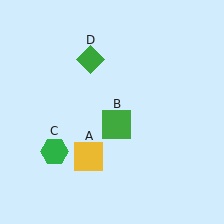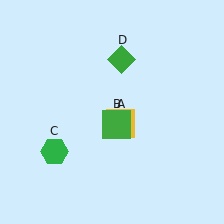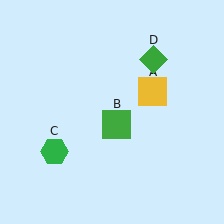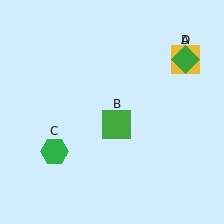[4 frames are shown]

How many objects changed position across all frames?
2 objects changed position: yellow square (object A), green diamond (object D).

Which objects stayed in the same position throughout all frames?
Green square (object B) and green hexagon (object C) remained stationary.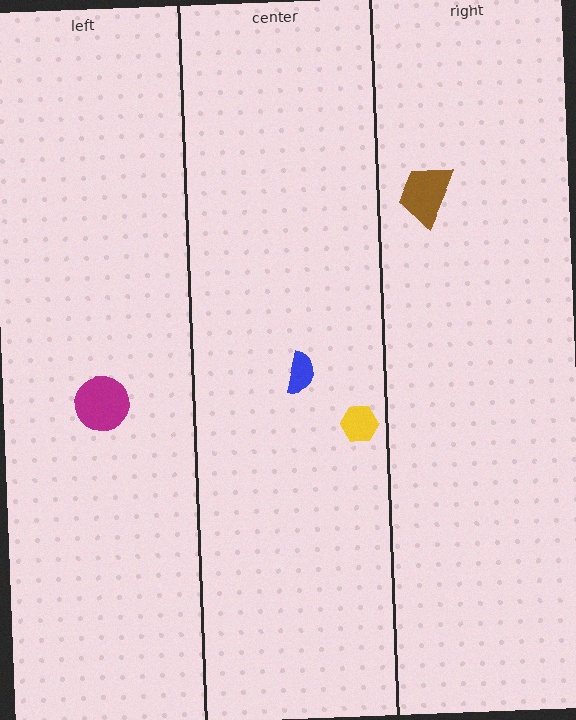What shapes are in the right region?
The brown trapezoid.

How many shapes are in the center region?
2.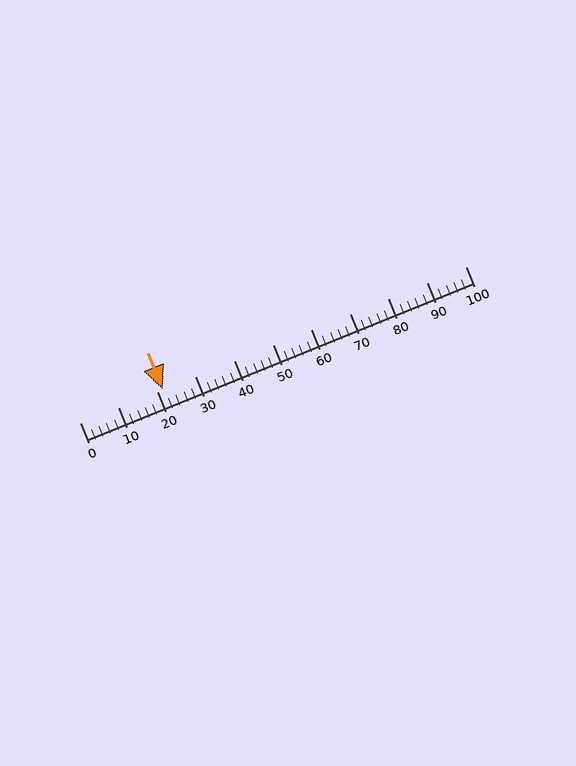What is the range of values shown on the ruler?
The ruler shows values from 0 to 100.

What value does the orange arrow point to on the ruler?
The orange arrow points to approximately 21.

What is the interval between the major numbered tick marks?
The major tick marks are spaced 10 units apart.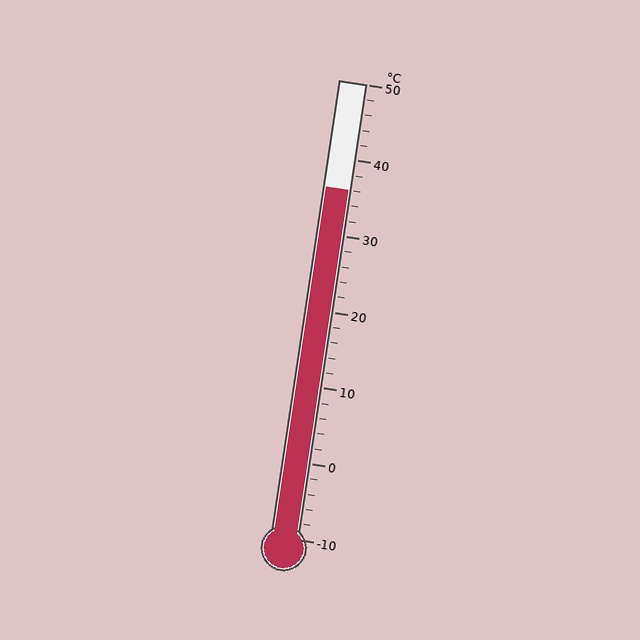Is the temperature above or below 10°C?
The temperature is above 10°C.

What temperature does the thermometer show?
The thermometer shows approximately 36°C.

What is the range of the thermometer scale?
The thermometer scale ranges from -10°C to 50°C.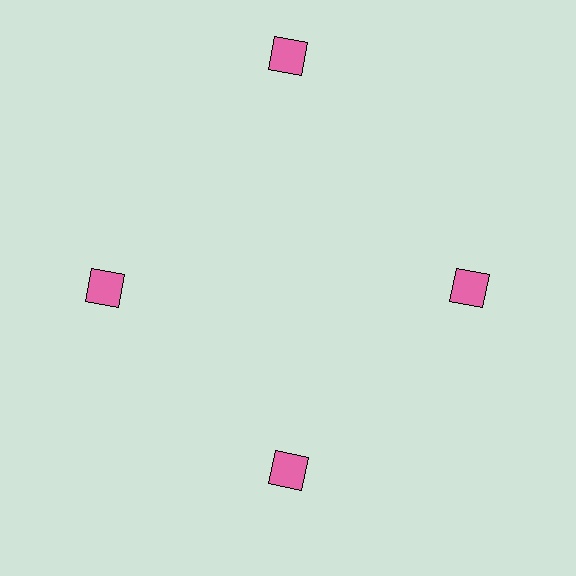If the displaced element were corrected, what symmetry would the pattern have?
It would have 4-fold rotational symmetry — the pattern would map onto itself every 90 degrees.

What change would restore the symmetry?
The symmetry would be restored by moving it inward, back onto the ring so that all 4 squares sit at equal angles and equal distance from the center.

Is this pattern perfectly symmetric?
No. The 4 pink squares are arranged in a ring, but one element near the 12 o'clock position is pushed outward from the center, breaking the 4-fold rotational symmetry.